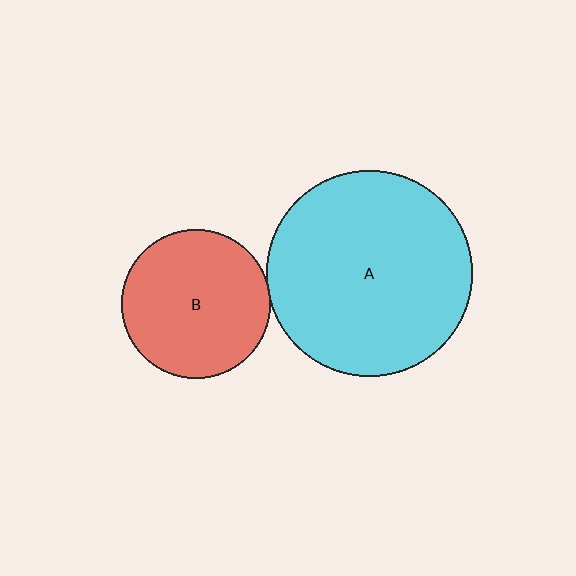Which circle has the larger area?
Circle A (cyan).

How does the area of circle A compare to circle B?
Approximately 1.9 times.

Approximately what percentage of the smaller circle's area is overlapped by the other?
Approximately 5%.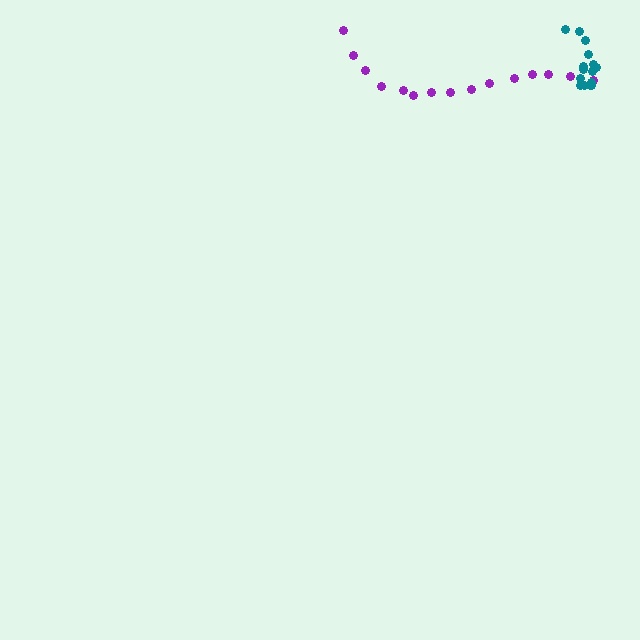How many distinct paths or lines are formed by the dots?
There are 2 distinct paths.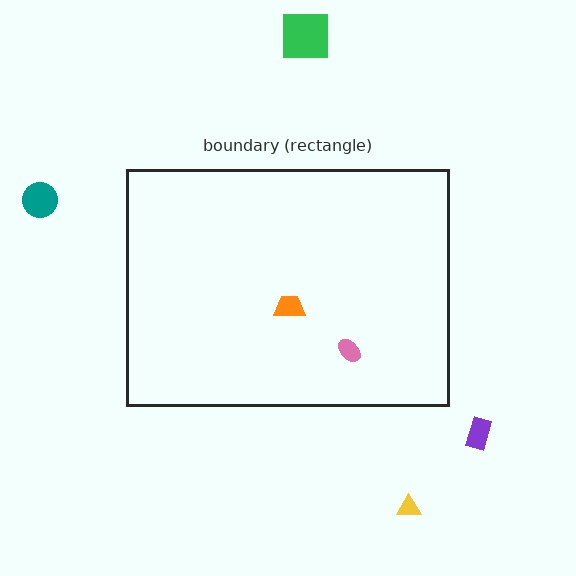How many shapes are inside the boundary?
2 inside, 4 outside.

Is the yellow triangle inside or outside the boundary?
Outside.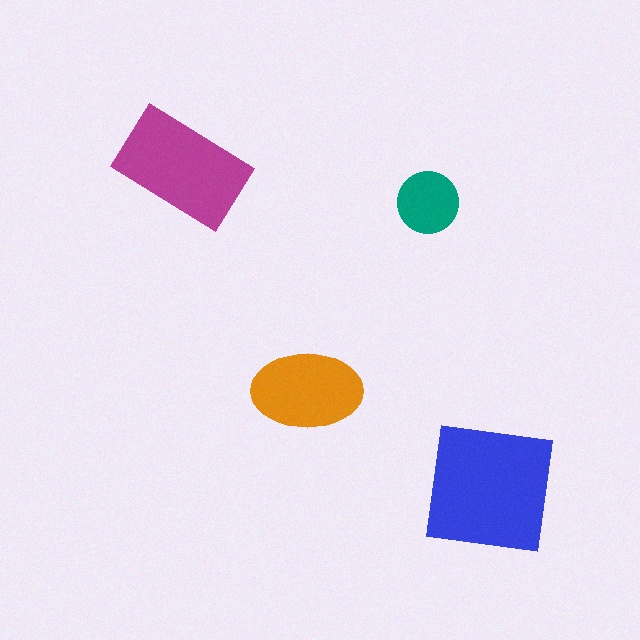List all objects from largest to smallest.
The blue square, the magenta rectangle, the orange ellipse, the teal circle.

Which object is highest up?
The magenta rectangle is topmost.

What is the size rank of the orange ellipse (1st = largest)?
3rd.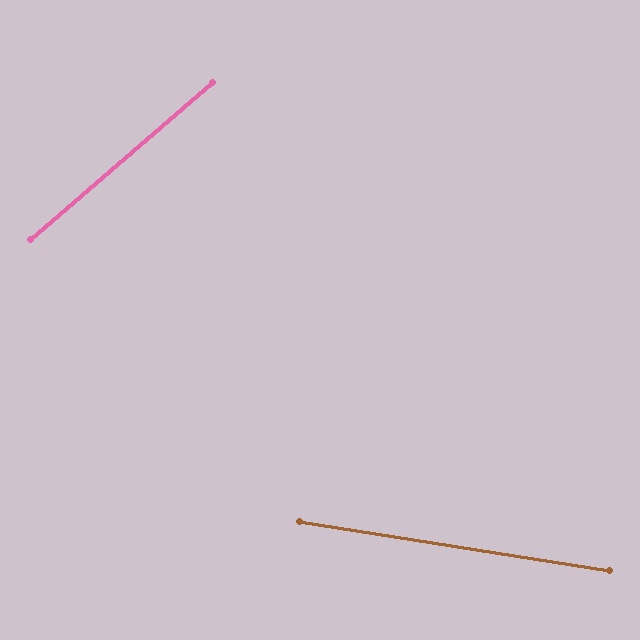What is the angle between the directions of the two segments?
Approximately 50 degrees.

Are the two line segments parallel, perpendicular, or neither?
Neither parallel nor perpendicular — they differ by about 50°.